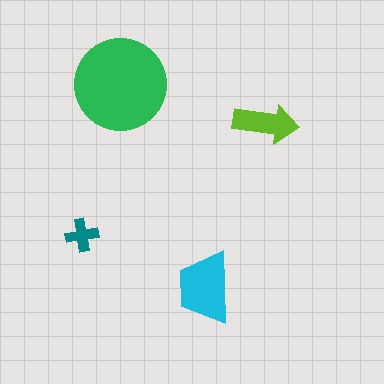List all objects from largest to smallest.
The green circle, the cyan trapezoid, the lime arrow, the teal cross.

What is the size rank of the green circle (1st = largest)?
1st.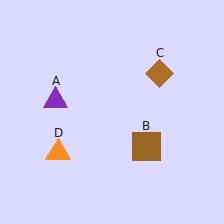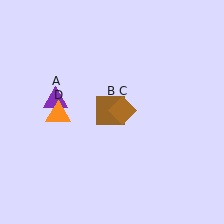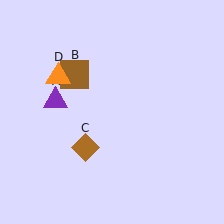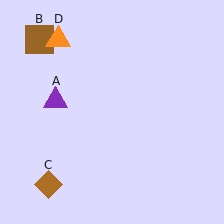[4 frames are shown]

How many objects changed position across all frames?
3 objects changed position: brown square (object B), brown diamond (object C), orange triangle (object D).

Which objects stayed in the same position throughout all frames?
Purple triangle (object A) remained stationary.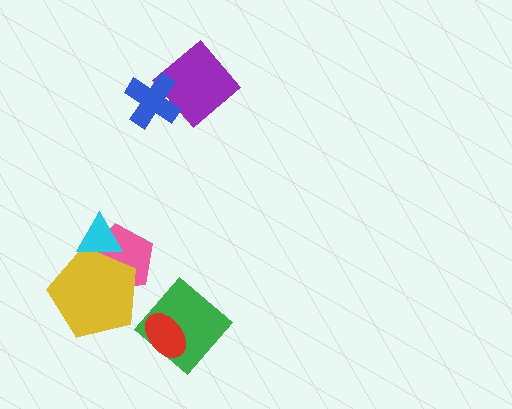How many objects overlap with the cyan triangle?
2 objects overlap with the cyan triangle.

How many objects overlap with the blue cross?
1 object overlaps with the blue cross.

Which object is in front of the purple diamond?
The blue cross is in front of the purple diamond.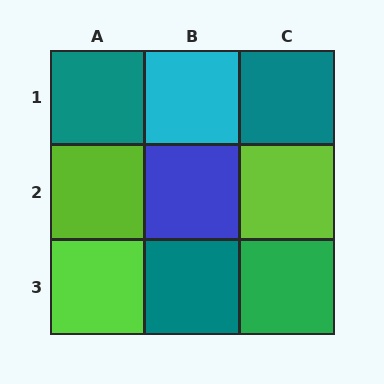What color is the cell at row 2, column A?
Lime.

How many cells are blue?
1 cell is blue.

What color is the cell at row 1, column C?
Teal.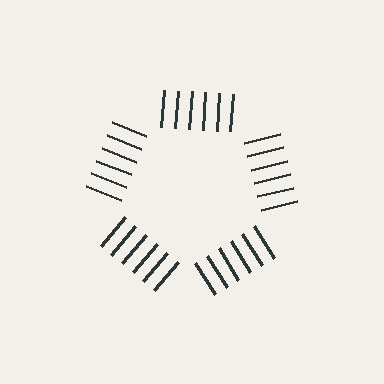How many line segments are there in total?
30 — 6 along each of the 5 edges.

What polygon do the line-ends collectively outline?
An illusory pentagon — the line segments terminate on its edges but no continuous stroke is drawn.